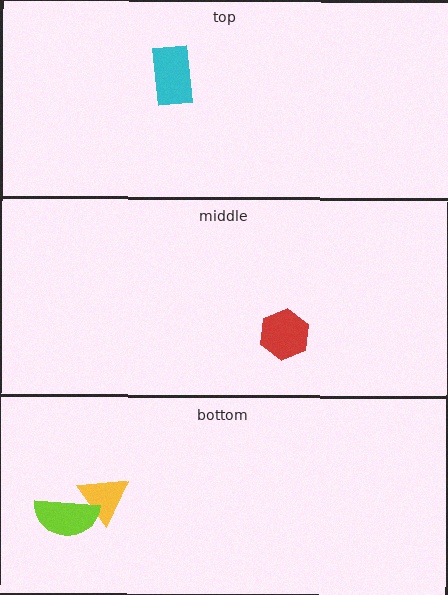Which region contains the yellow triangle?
The bottom region.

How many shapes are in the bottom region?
2.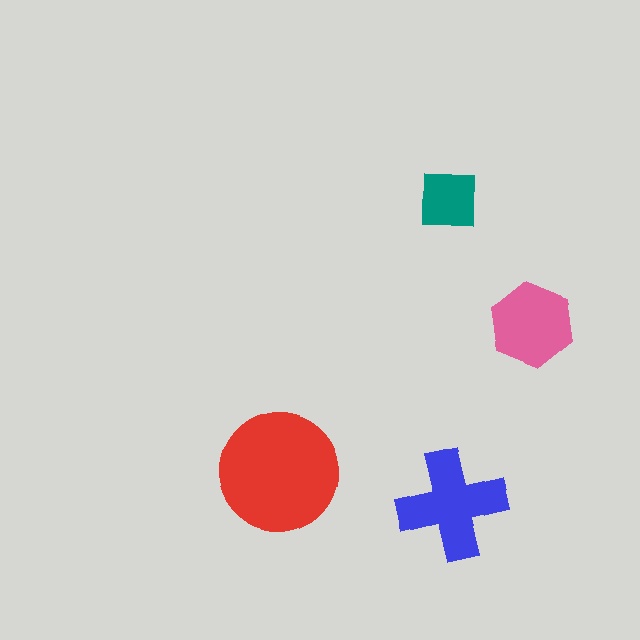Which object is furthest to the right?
The pink hexagon is rightmost.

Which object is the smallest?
The teal square.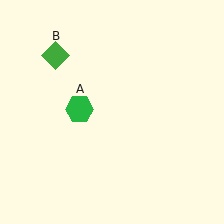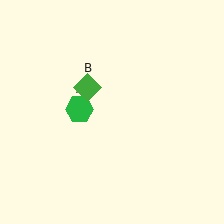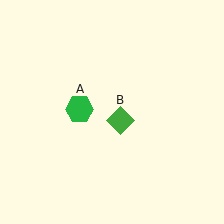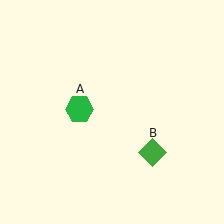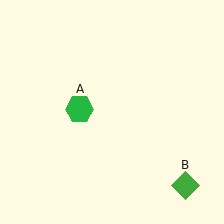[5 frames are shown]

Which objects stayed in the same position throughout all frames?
Green hexagon (object A) remained stationary.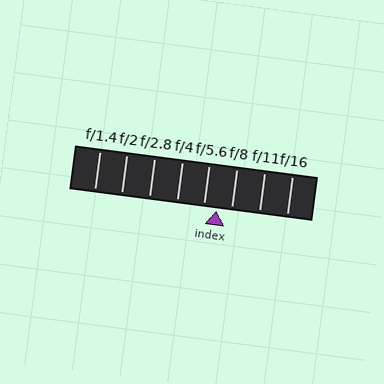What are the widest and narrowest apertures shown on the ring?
The widest aperture shown is f/1.4 and the narrowest is f/16.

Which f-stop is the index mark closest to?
The index mark is closest to f/5.6.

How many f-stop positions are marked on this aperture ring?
There are 8 f-stop positions marked.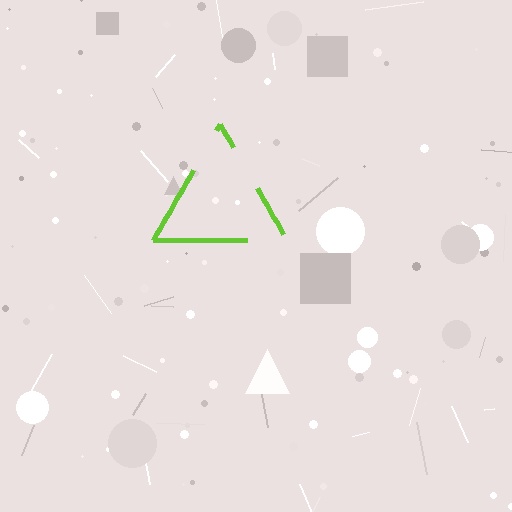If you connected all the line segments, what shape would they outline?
They would outline a triangle.